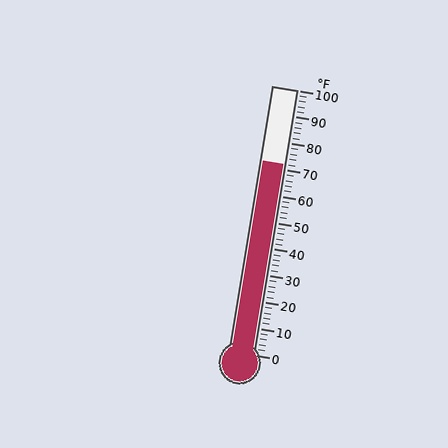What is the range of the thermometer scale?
The thermometer scale ranges from 0°F to 100°F.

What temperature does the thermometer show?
The thermometer shows approximately 72°F.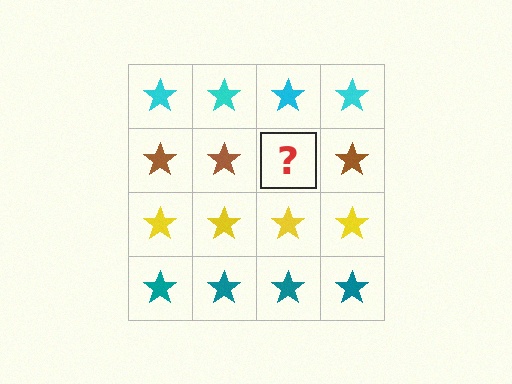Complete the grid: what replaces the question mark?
The question mark should be replaced with a brown star.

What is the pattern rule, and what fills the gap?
The rule is that each row has a consistent color. The gap should be filled with a brown star.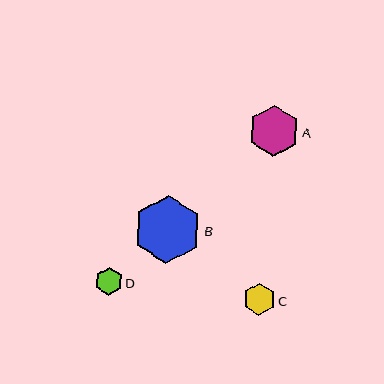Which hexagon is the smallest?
Hexagon D is the smallest with a size of approximately 28 pixels.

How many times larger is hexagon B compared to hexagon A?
Hexagon B is approximately 1.3 times the size of hexagon A.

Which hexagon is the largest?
Hexagon B is the largest with a size of approximately 68 pixels.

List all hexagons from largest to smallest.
From largest to smallest: B, A, C, D.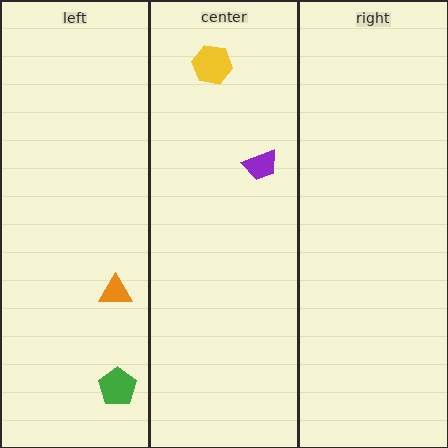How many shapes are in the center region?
2.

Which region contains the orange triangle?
The left region.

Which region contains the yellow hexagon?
The center region.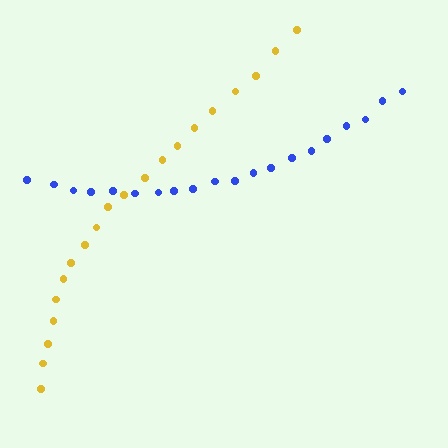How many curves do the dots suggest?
There are 2 distinct paths.